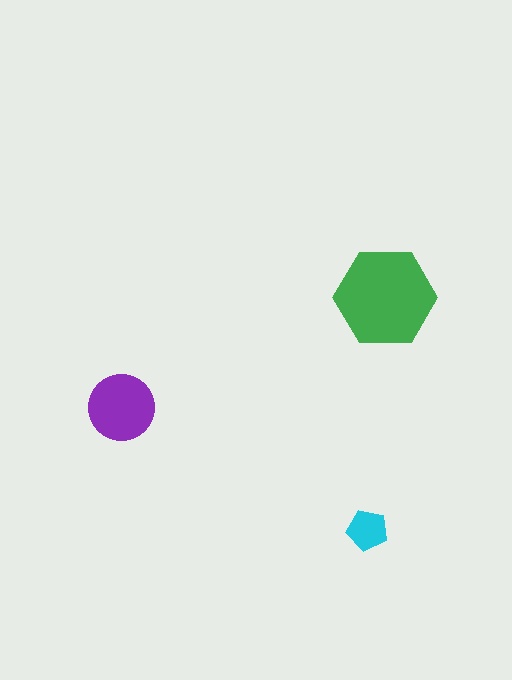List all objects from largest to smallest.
The green hexagon, the purple circle, the cyan pentagon.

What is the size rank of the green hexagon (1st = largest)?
1st.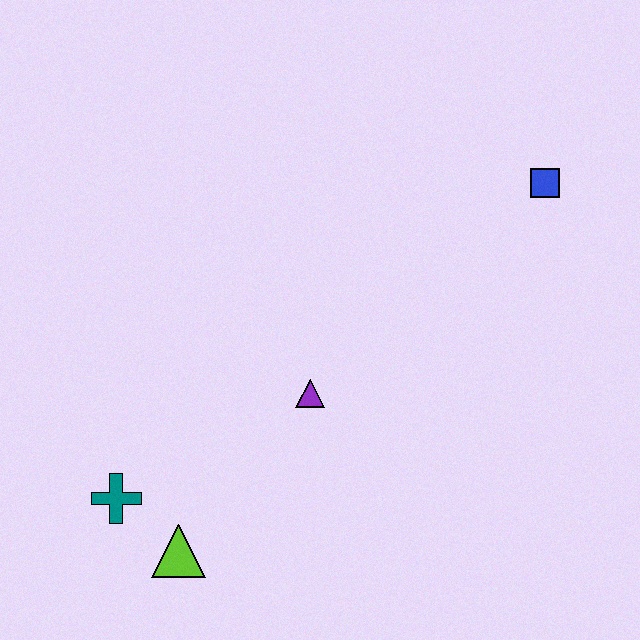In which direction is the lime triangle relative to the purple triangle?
The lime triangle is below the purple triangle.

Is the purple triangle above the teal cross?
Yes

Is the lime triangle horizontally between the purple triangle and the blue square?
No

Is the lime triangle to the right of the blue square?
No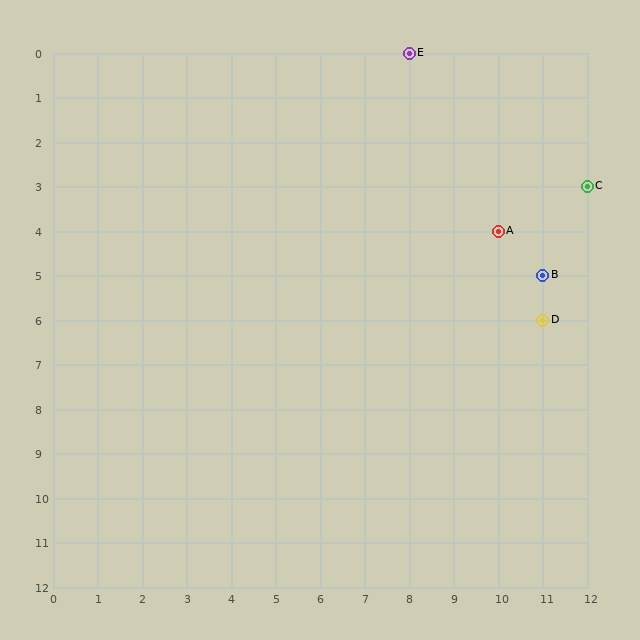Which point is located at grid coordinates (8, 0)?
Point E is at (8, 0).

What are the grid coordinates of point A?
Point A is at grid coordinates (10, 4).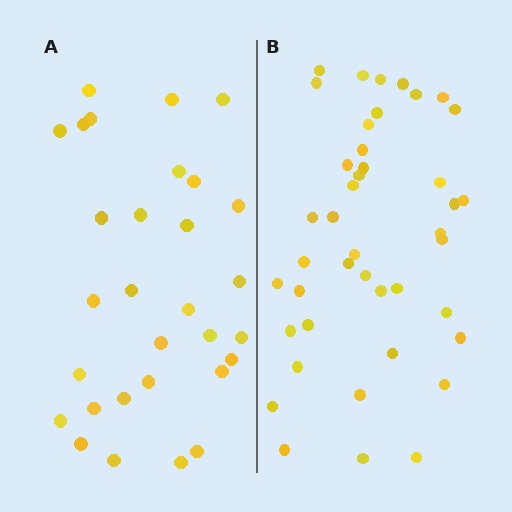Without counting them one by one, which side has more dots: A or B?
Region B (the right region) has more dots.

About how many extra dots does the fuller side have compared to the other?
Region B has roughly 12 or so more dots than region A.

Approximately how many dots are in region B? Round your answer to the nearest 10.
About 40 dots. (The exact count is 42, which rounds to 40.)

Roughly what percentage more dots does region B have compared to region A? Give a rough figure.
About 40% more.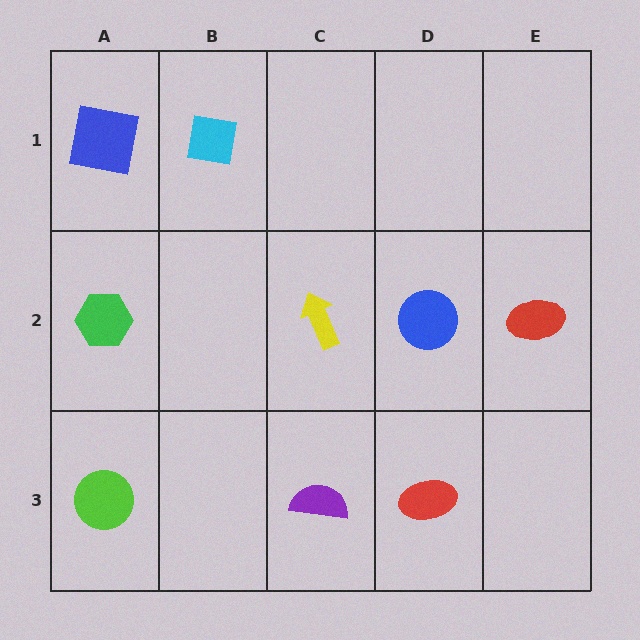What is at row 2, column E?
A red ellipse.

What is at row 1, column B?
A cyan square.